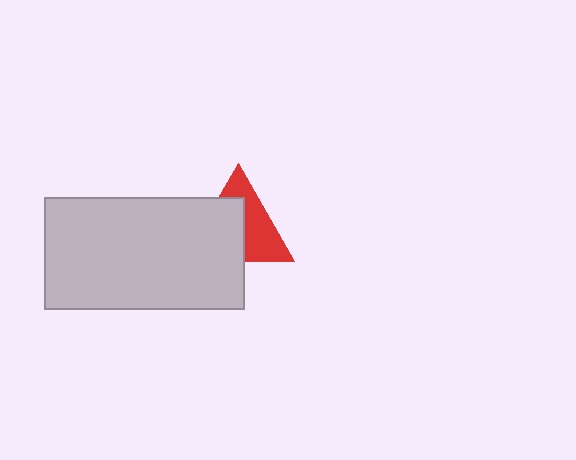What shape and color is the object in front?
The object in front is a light gray rectangle.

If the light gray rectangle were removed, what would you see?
You would see the complete red triangle.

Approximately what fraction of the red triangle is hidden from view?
Roughly 52% of the red triangle is hidden behind the light gray rectangle.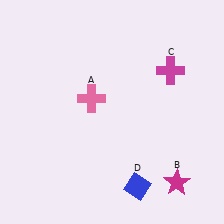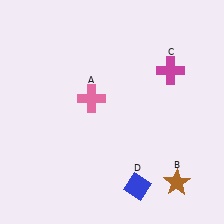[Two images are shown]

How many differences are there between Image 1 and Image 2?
There is 1 difference between the two images.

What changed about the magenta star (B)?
In Image 1, B is magenta. In Image 2, it changed to brown.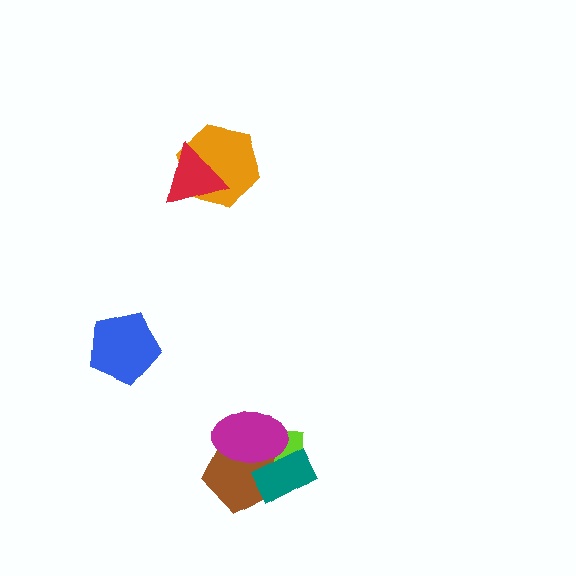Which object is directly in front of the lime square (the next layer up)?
The brown pentagon is directly in front of the lime square.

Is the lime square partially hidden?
Yes, it is partially covered by another shape.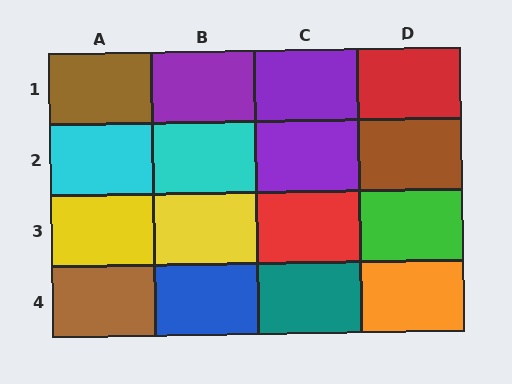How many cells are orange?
1 cell is orange.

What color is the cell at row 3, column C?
Red.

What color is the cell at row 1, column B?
Purple.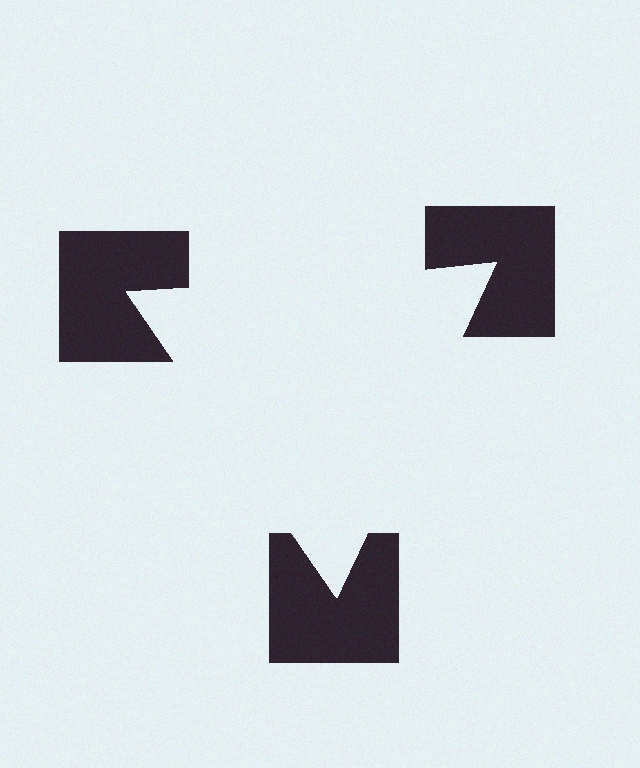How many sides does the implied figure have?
3 sides.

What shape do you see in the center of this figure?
An illusory triangle — its edges are inferred from the aligned wedge cuts in the notched squares, not physically drawn.